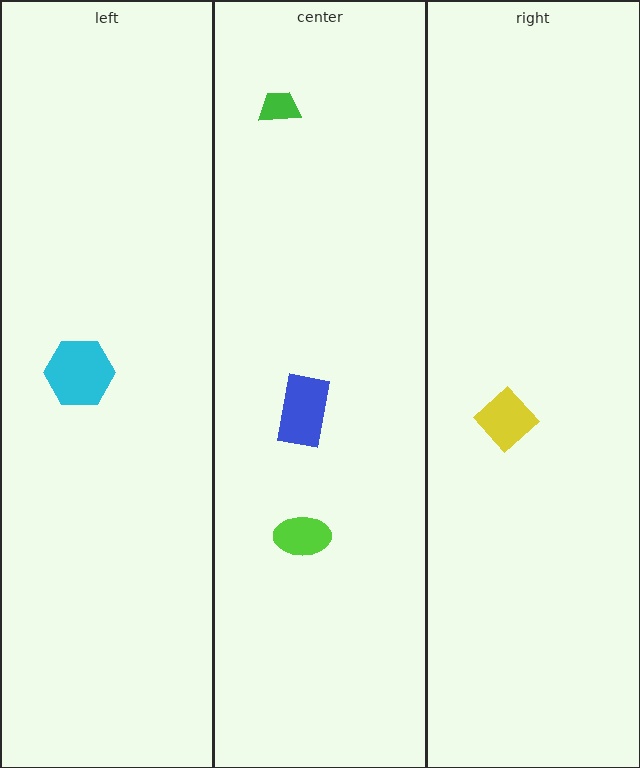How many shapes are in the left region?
1.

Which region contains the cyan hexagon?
The left region.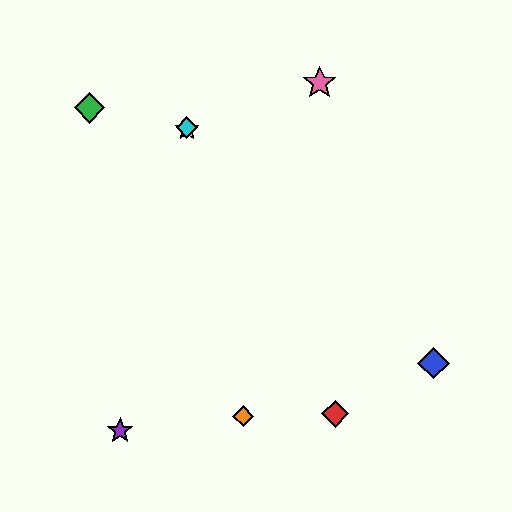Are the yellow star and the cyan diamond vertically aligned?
Yes, both are at x≈187.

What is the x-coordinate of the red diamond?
The red diamond is at x≈335.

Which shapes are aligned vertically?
The yellow star, the cyan diamond are aligned vertically.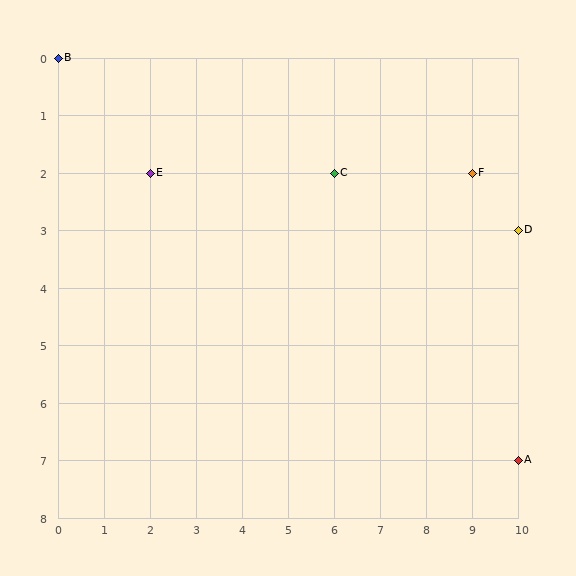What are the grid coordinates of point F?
Point F is at grid coordinates (9, 2).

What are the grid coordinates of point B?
Point B is at grid coordinates (0, 0).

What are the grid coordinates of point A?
Point A is at grid coordinates (10, 7).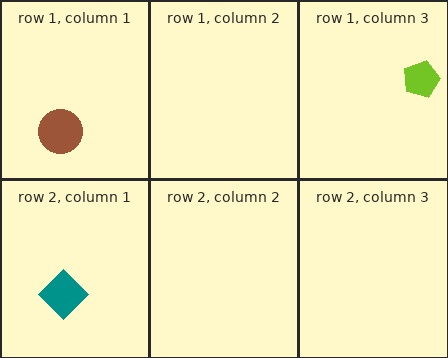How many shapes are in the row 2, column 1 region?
1.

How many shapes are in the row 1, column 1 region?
1.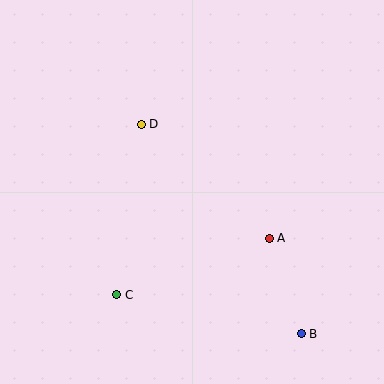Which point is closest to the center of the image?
Point D at (141, 124) is closest to the center.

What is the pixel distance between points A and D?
The distance between A and D is 171 pixels.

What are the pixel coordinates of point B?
Point B is at (301, 334).